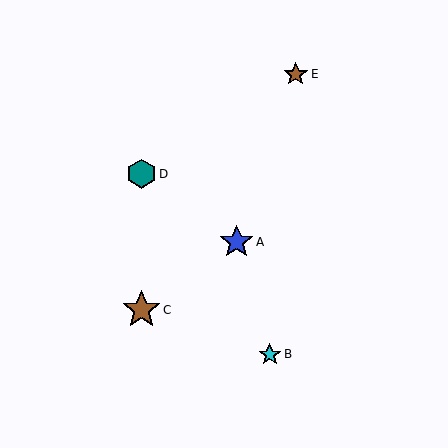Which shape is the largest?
The brown star (labeled C) is the largest.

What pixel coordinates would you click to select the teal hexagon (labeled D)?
Click at (142, 174) to select the teal hexagon D.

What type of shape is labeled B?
Shape B is a cyan star.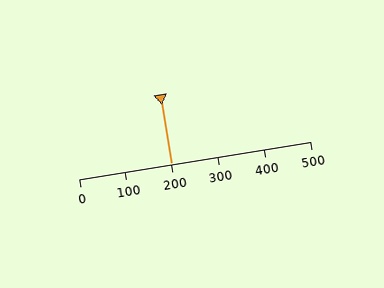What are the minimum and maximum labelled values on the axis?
The axis runs from 0 to 500.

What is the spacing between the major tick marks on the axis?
The major ticks are spaced 100 apart.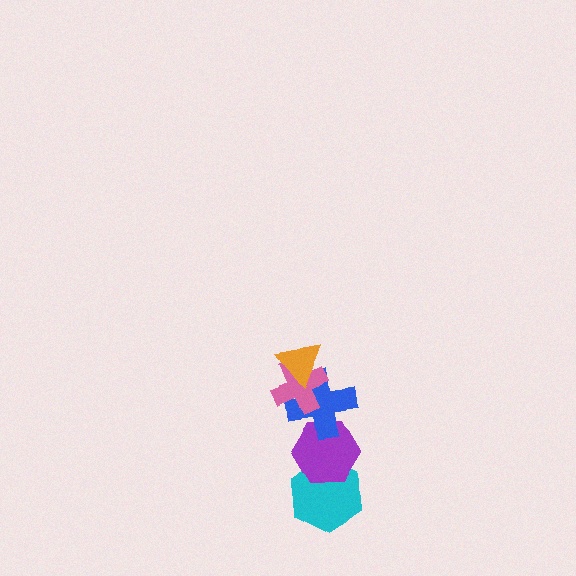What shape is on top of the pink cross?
The orange triangle is on top of the pink cross.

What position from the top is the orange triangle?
The orange triangle is 1st from the top.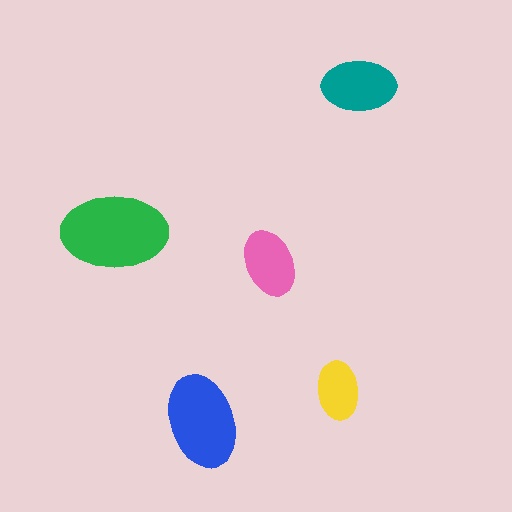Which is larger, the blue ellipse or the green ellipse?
The green one.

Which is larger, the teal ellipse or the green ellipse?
The green one.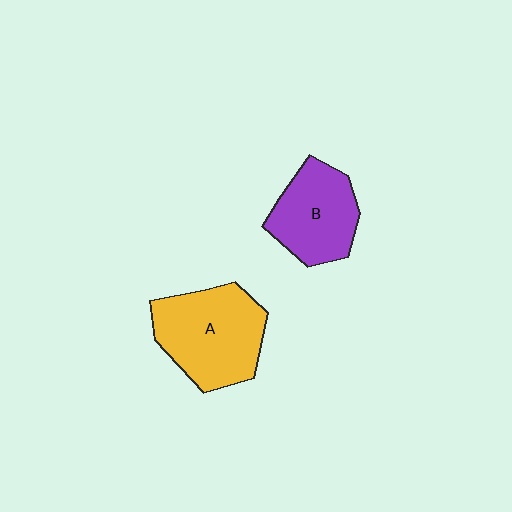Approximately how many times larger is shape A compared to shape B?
Approximately 1.3 times.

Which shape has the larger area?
Shape A (yellow).